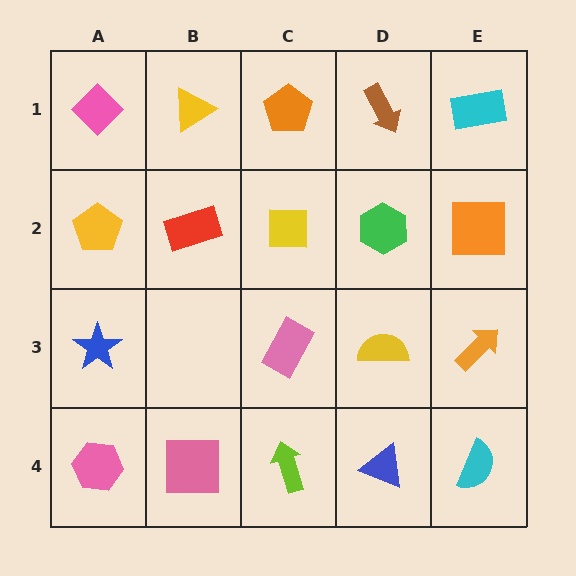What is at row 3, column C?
A pink rectangle.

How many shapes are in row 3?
4 shapes.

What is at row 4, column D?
A blue triangle.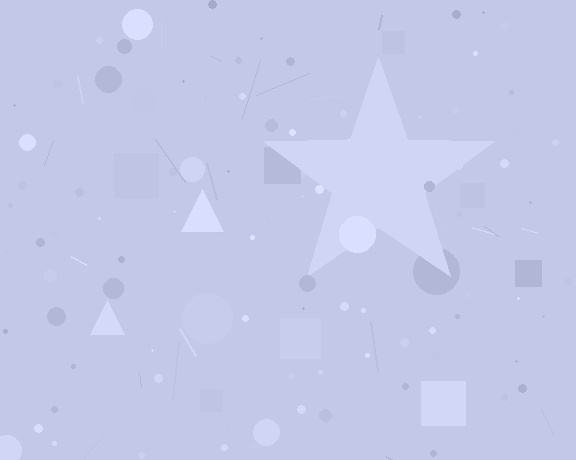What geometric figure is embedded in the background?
A star is embedded in the background.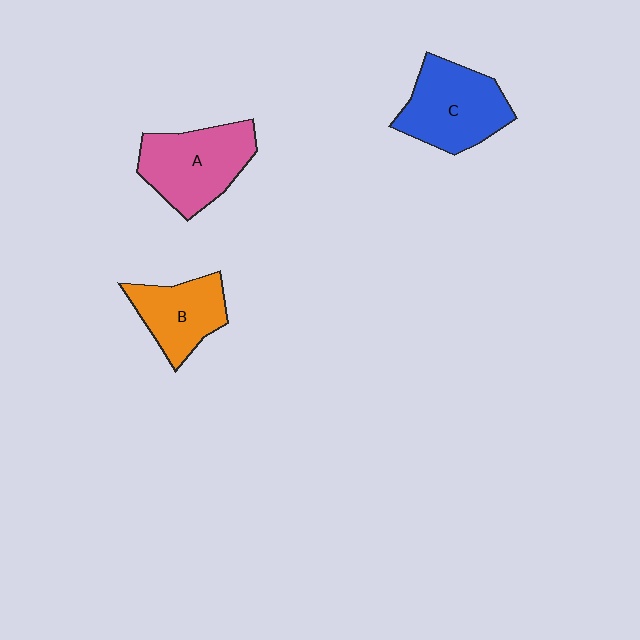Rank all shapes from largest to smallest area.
From largest to smallest: A (pink), C (blue), B (orange).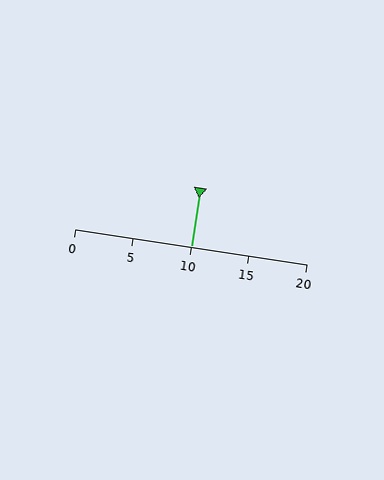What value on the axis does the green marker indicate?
The marker indicates approximately 10.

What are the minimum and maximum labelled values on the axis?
The axis runs from 0 to 20.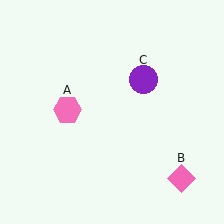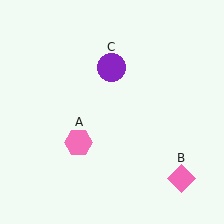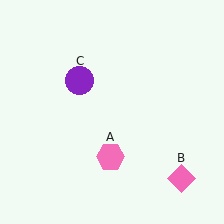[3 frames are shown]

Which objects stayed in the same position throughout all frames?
Pink diamond (object B) remained stationary.